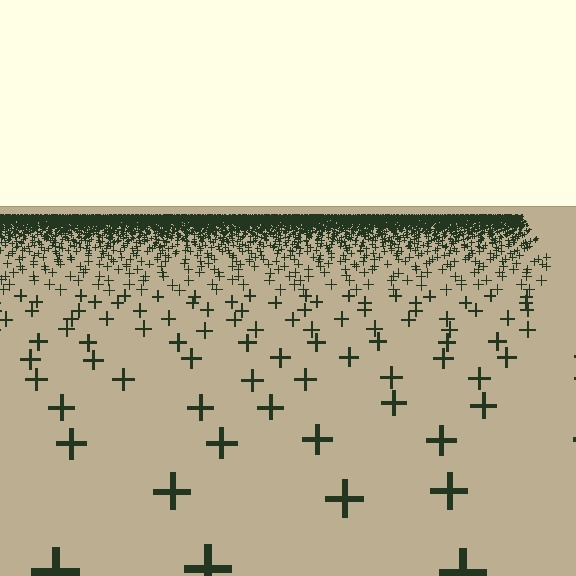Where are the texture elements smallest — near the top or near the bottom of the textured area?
Near the top.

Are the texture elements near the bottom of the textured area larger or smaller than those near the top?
Larger. Near the bottom, elements are closer to the viewer and appear at a bigger on-screen size.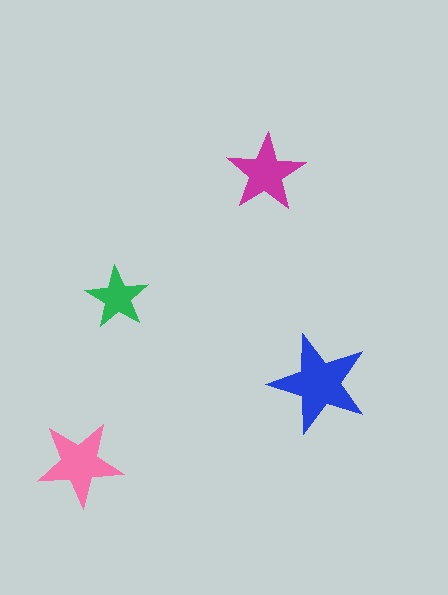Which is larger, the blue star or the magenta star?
The blue one.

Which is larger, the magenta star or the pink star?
The pink one.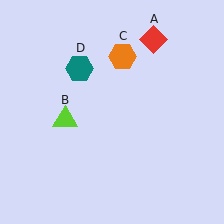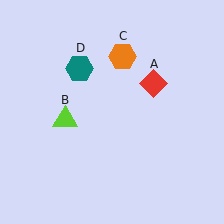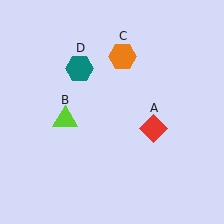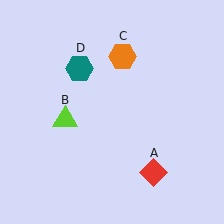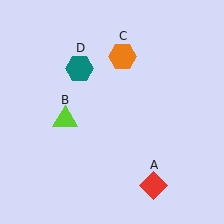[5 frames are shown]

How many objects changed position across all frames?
1 object changed position: red diamond (object A).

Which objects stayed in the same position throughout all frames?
Lime triangle (object B) and orange hexagon (object C) and teal hexagon (object D) remained stationary.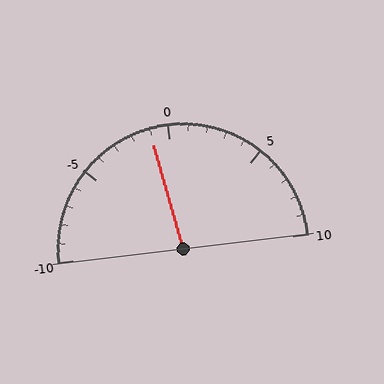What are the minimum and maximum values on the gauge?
The gauge ranges from -10 to 10.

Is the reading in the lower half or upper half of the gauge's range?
The reading is in the lower half of the range (-10 to 10).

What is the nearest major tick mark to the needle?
The nearest major tick mark is 0.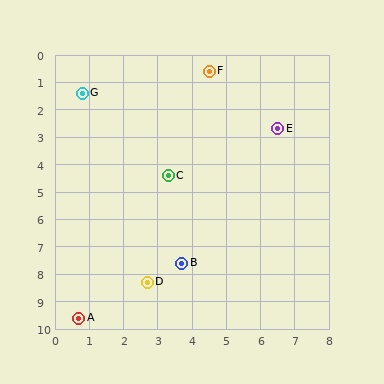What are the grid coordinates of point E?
Point E is at approximately (6.5, 2.7).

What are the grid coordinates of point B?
Point B is at approximately (3.7, 7.6).